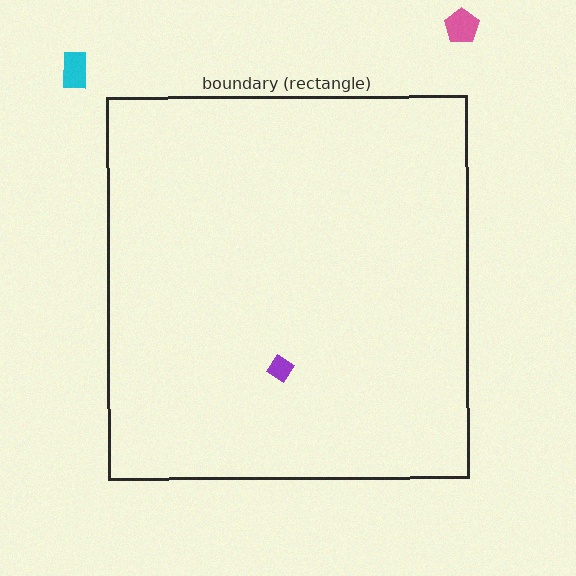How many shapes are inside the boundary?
1 inside, 2 outside.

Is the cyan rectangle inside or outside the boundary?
Outside.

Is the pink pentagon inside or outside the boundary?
Outside.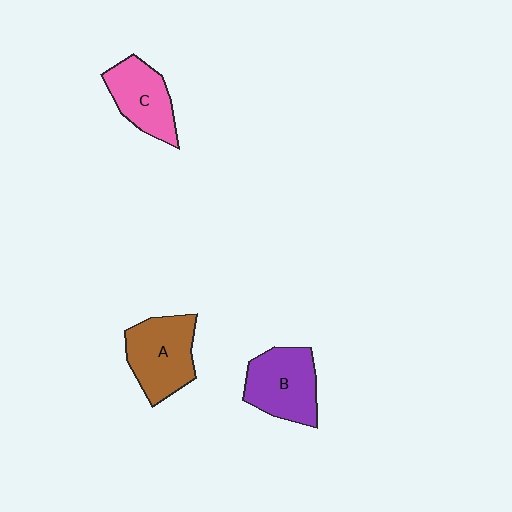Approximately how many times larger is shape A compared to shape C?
Approximately 1.2 times.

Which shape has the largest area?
Shape A (brown).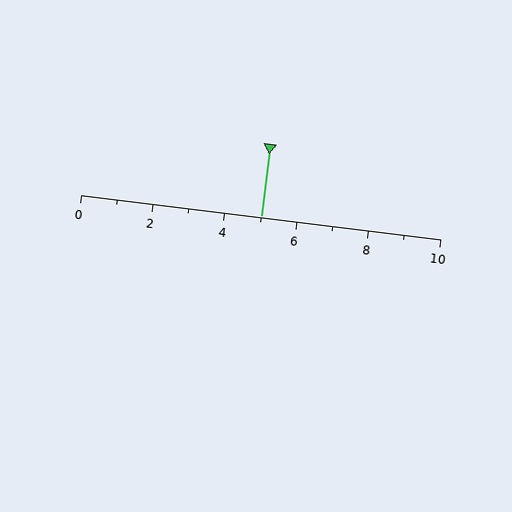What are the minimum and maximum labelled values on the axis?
The axis runs from 0 to 10.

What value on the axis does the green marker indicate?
The marker indicates approximately 5.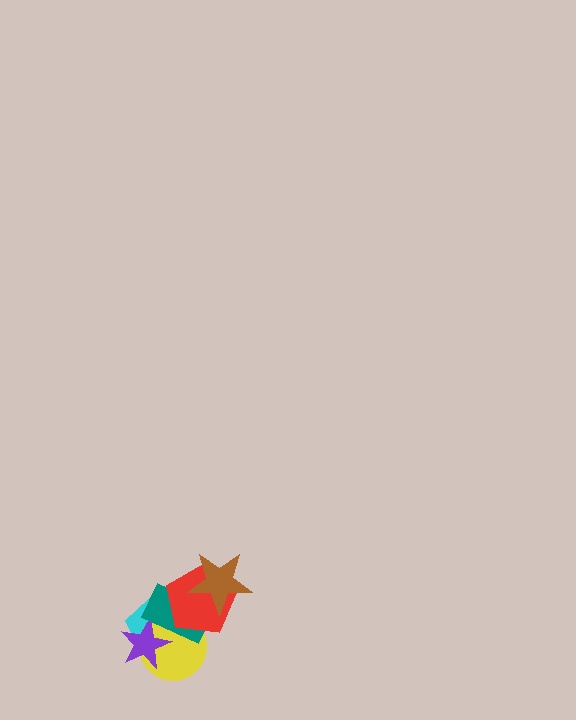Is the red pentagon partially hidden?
Yes, it is partially covered by another shape.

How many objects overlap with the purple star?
3 objects overlap with the purple star.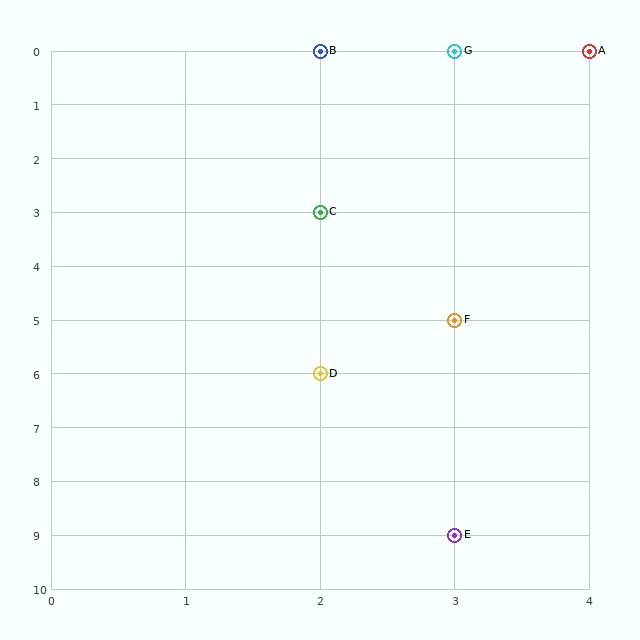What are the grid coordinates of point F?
Point F is at grid coordinates (3, 5).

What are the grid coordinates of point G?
Point G is at grid coordinates (3, 0).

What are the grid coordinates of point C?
Point C is at grid coordinates (2, 3).